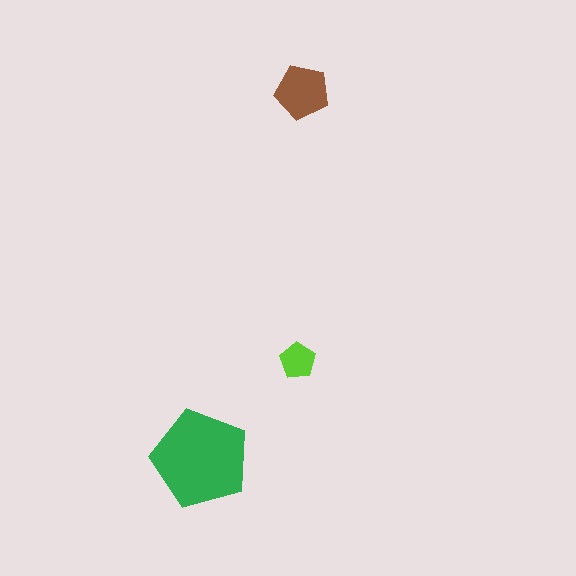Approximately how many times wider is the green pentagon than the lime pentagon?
About 2.5 times wider.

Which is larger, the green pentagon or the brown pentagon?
The green one.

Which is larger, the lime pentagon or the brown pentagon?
The brown one.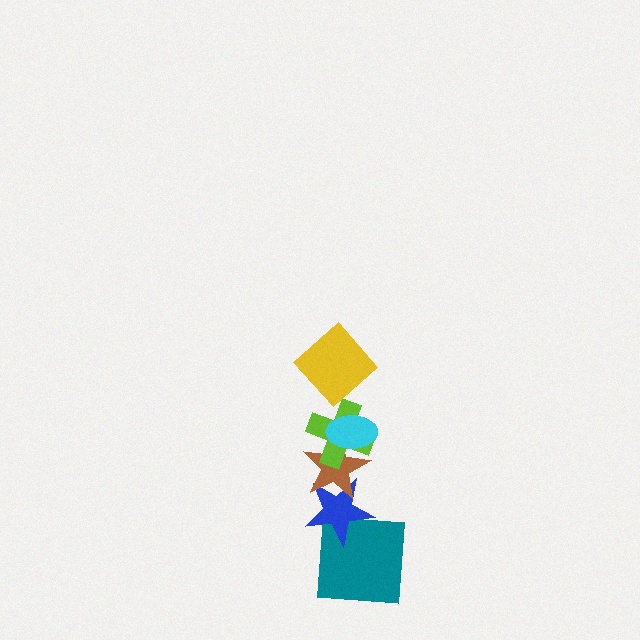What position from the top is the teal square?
The teal square is 6th from the top.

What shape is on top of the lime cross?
The cyan ellipse is on top of the lime cross.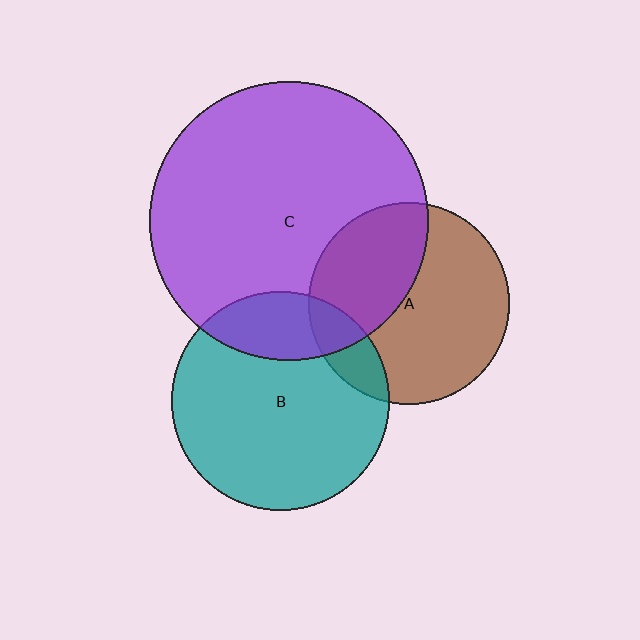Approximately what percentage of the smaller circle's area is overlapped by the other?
Approximately 40%.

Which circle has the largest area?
Circle C (purple).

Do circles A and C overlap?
Yes.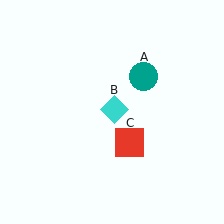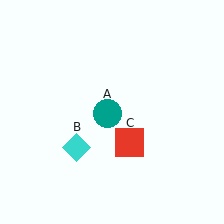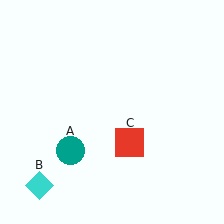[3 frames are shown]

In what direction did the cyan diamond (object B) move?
The cyan diamond (object B) moved down and to the left.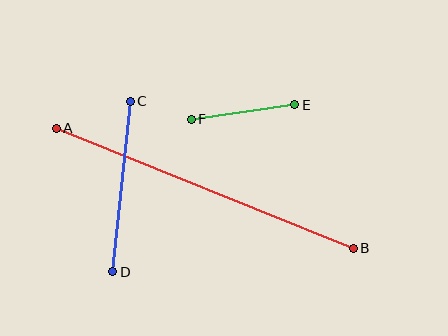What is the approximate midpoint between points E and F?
The midpoint is at approximately (243, 112) pixels.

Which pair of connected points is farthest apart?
Points A and B are farthest apart.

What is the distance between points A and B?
The distance is approximately 320 pixels.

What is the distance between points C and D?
The distance is approximately 172 pixels.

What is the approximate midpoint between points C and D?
The midpoint is at approximately (122, 187) pixels.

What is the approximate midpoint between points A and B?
The midpoint is at approximately (205, 188) pixels.